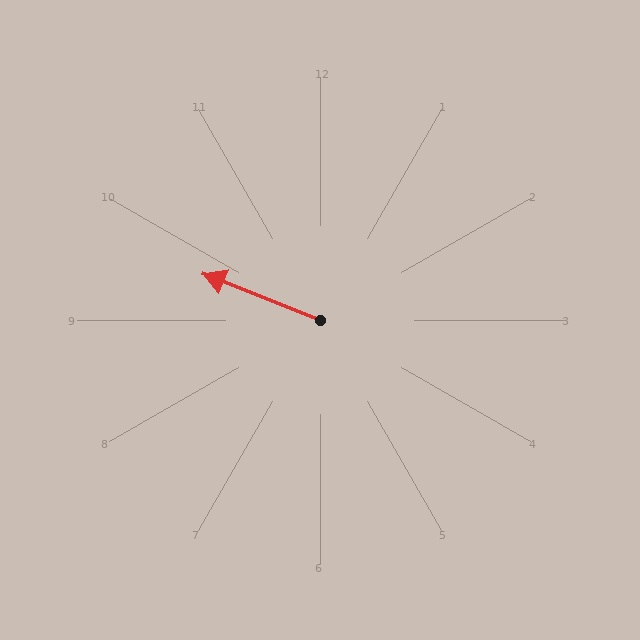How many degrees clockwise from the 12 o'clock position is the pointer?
Approximately 292 degrees.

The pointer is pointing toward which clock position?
Roughly 10 o'clock.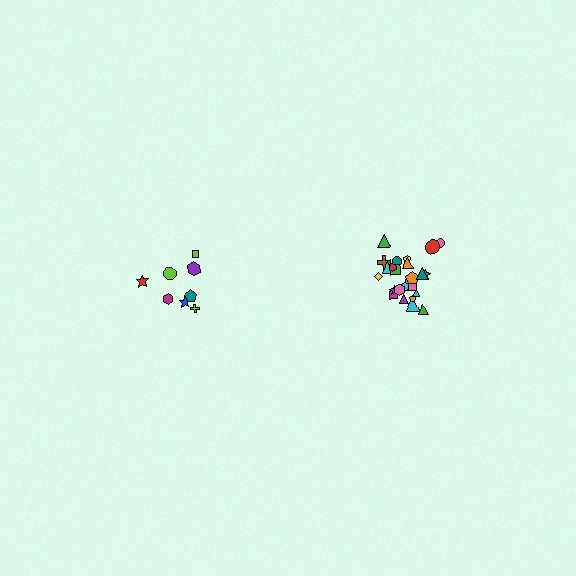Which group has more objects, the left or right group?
The right group.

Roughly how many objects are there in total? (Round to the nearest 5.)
Roughly 35 objects in total.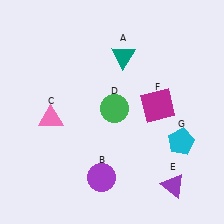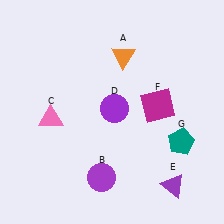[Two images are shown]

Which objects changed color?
A changed from teal to orange. D changed from green to purple. G changed from cyan to teal.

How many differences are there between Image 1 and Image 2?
There are 3 differences between the two images.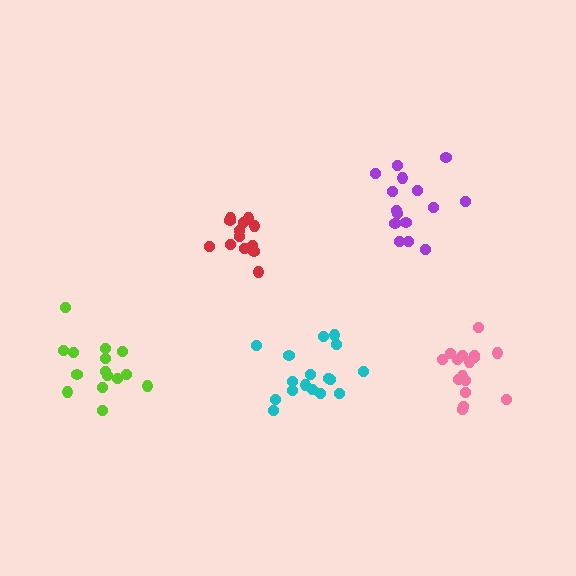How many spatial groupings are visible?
There are 5 spatial groupings.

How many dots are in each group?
Group 1: 17 dots, Group 2: 13 dots, Group 3: 15 dots, Group 4: 15 dots, Group 5: 16 dots (76 total).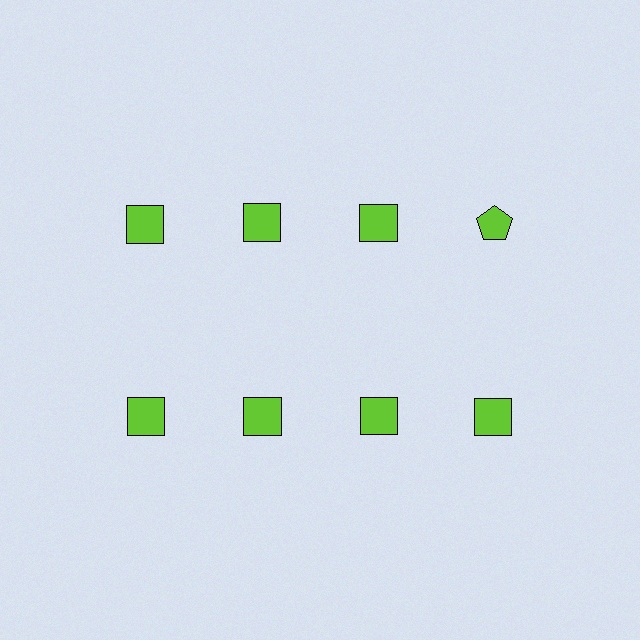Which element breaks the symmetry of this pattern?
The lime pentagon in the top row, second from right column breaks the symmetry. All other shapes are lime squares.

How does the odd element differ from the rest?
It has a different shape: pentagon instead of square.